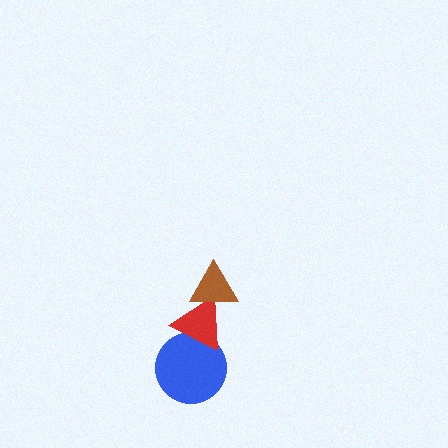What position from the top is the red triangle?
The red triangle is 2nd from the top.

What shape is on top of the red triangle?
The brown triangle is on top of the red triangle.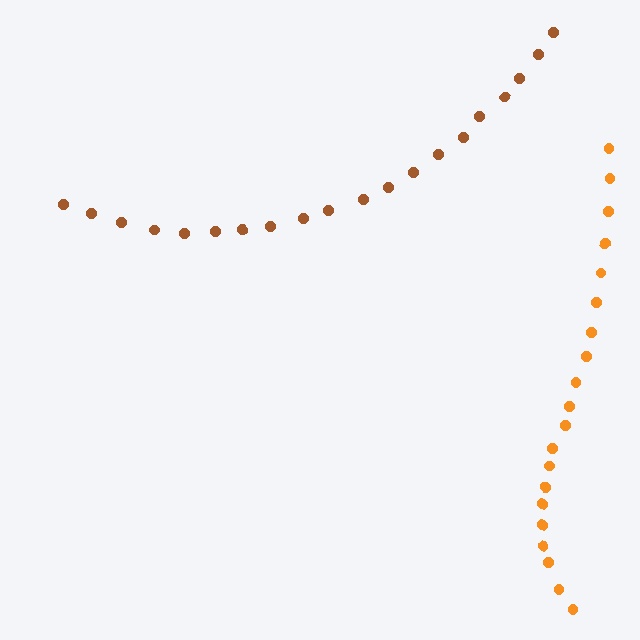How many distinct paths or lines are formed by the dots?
There are 2 distinct paths.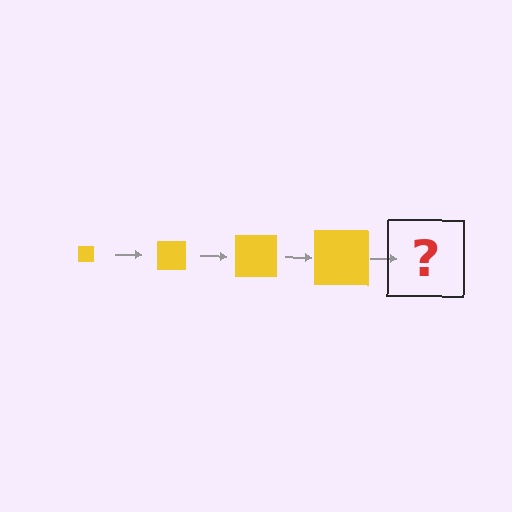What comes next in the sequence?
The next element should be a yellow square, larger than the previous one.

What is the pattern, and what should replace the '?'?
The pattern is that the square gets progressively larger each step. The '?' should be a yellow square, larger than the previous one.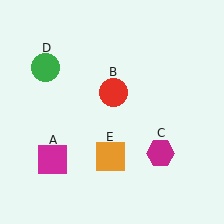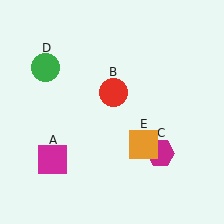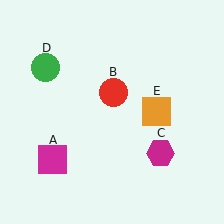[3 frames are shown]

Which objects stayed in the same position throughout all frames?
Magenta square (object A) and red circle (object B) and magenta hexagon (object C) and green circle (object D) remained stationary.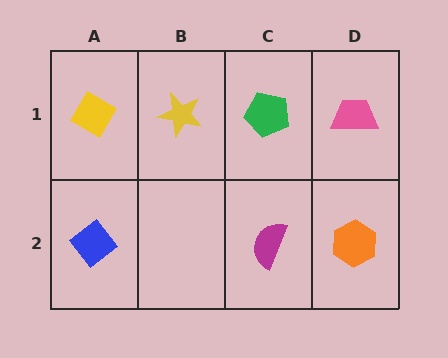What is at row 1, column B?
A yellow star.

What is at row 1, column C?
A green pentagon.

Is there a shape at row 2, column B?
No, that cell is empty.